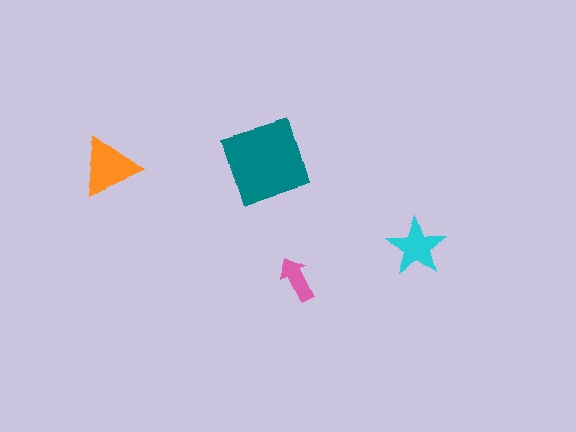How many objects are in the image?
There are 4 objects in the image.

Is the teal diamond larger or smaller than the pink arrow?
Larger.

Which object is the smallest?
The pink arrow.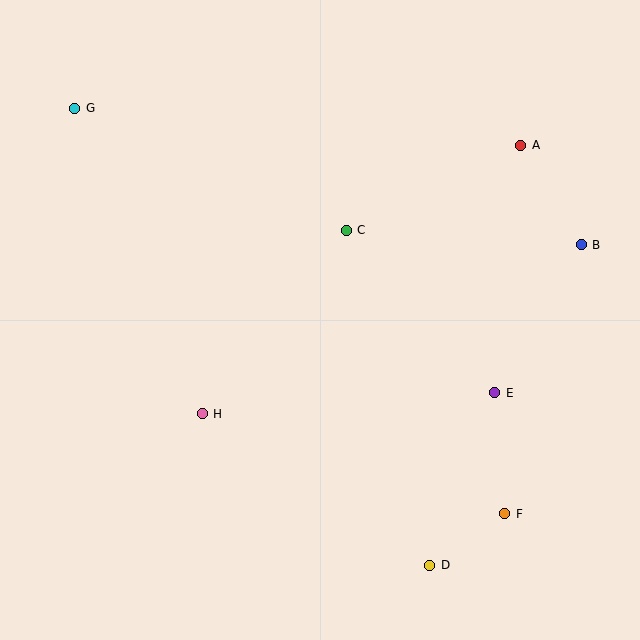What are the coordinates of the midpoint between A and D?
The midpoint between A and D is at (475, 355).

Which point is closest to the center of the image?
Point C at (346, 230) is closest to the center.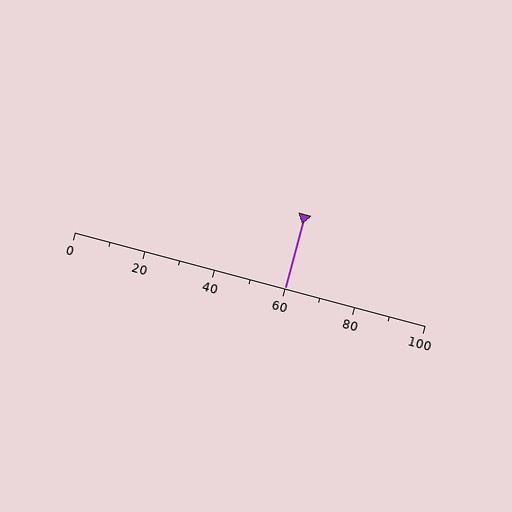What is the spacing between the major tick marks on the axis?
The major ticks are spaced 20 apart.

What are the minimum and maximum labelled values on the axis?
The axis runs from 0 to 100.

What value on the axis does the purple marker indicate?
The marker indicates approximately 60.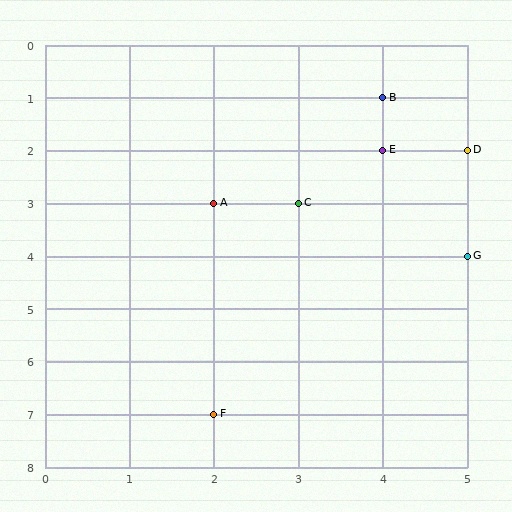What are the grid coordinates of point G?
Point G is at grid coordinates (5, 4).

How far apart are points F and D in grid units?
Points F and D are 3 columns and 5 rows apart (about 5.8 grid units diagonally).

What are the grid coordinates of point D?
Point D is at grid coordinates (5, 2).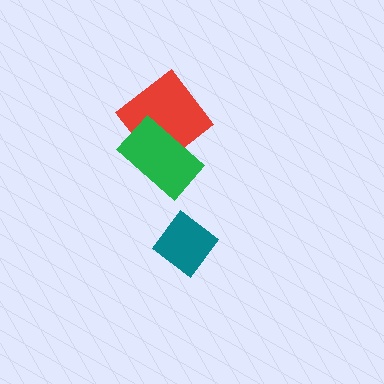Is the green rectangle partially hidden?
No, no other shape covers it.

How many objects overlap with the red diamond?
1 object overlaps with the red diamond.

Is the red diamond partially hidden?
Yes, it is partially covered by another shape.